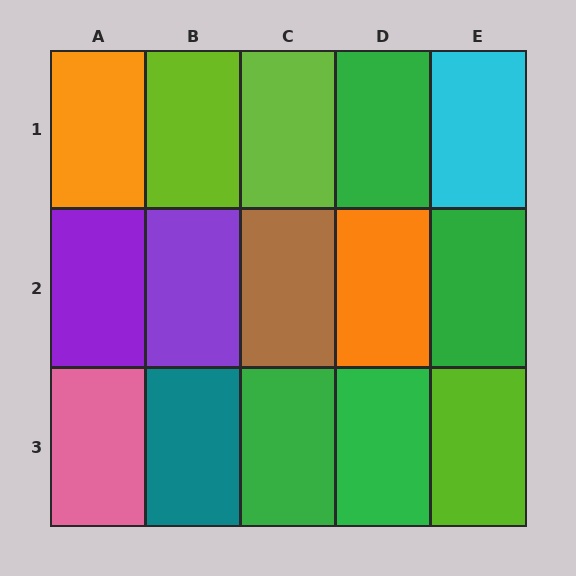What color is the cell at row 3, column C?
Green.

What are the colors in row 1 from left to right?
Orange, lime, lime, green, cyan.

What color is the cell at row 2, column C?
Brown.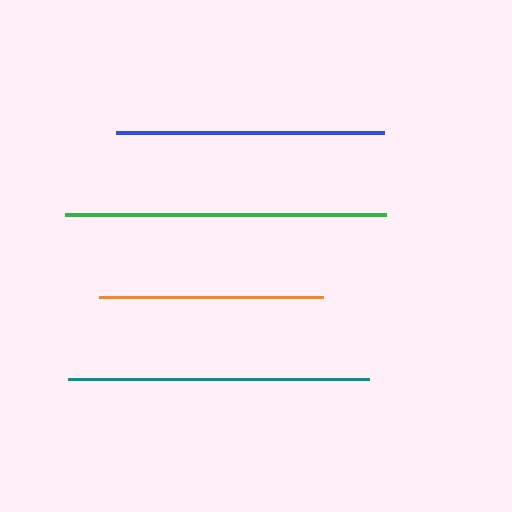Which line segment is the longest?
The green line is the longest at approximately 321 pixels.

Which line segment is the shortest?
The orange line is the shortest at approximately 224 pixels.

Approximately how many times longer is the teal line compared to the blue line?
The teal line is approximately 1.1 times the length of the blue line.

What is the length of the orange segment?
The orange segment is approximately 224 pixels long.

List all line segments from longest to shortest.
From longest to shortest: green, teal, blue, orange.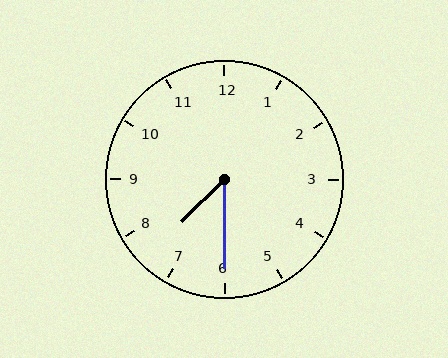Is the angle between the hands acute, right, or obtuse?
It is acute.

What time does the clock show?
7:30.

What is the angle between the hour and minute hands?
Approximately 45 degrees.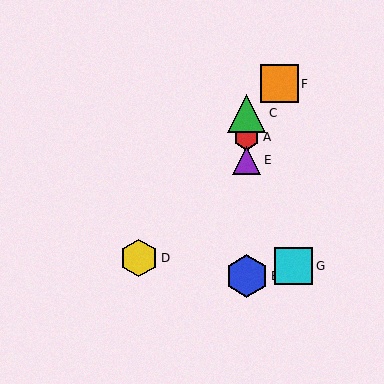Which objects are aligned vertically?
Objects A, B, C, E are aligned vertically.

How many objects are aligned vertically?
4 objects (A, B, C, E) are aligned vertically.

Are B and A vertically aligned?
Yes, both are at x≈247.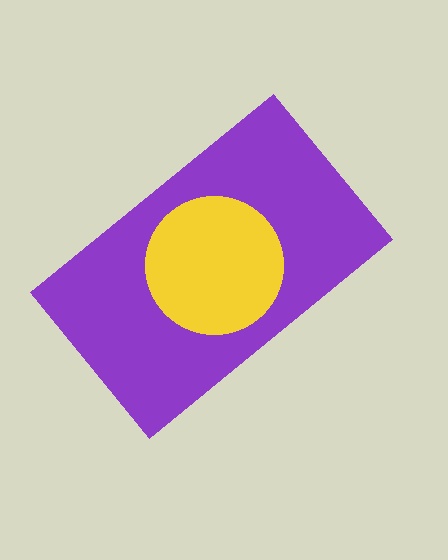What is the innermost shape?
The yellow circle.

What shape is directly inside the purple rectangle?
The yellow circle.